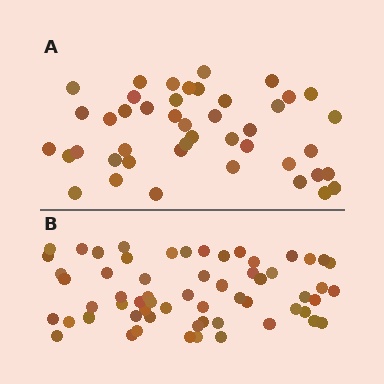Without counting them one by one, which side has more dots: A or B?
Region B (the bottom region) has more dots.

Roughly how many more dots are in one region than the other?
Region B has approximately 15 more dots than region A.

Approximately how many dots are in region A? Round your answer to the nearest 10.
About 40 dots. (The exact count is 44, which rounds to 40.)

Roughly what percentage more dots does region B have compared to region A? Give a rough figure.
About 35% more.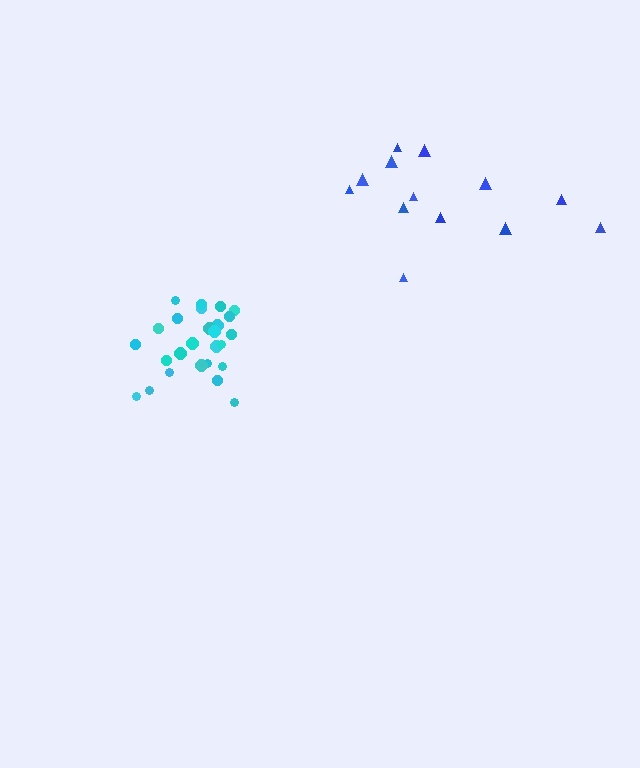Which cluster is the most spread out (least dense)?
Blue.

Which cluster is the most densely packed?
Cyan.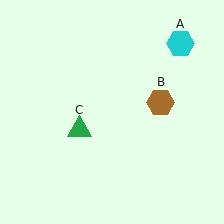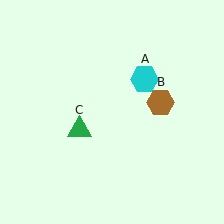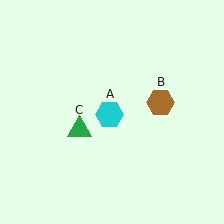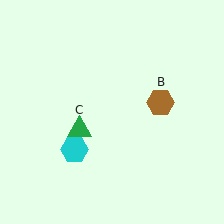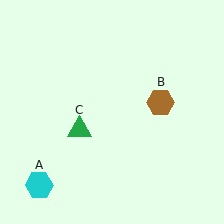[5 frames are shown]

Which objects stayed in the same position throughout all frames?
Brown hexagon (object B) and green triangle (object C) remained stationary.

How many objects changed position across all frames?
1 object changed position: cyan hexagon (object A).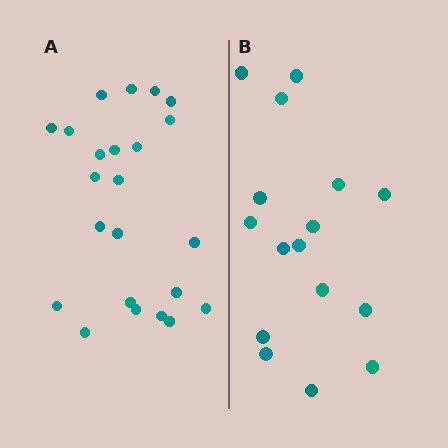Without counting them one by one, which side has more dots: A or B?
Region A (the left region) has more dots.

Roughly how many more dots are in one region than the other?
Region A has roughly 8 or so more dots than region B.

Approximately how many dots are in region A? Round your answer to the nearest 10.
About 20 dots. (The exact count is 23, which rounds to 20.)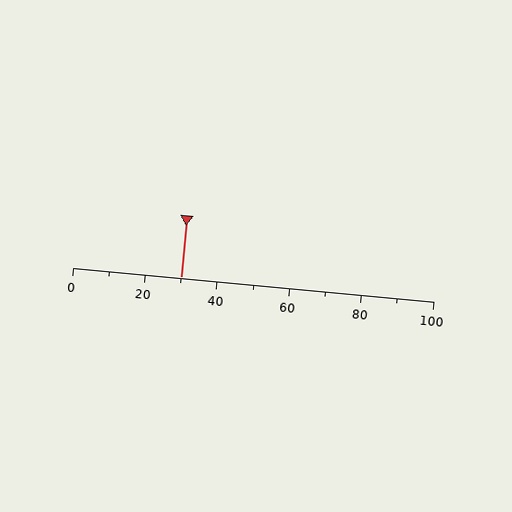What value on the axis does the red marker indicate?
The marker indicates approximately 30.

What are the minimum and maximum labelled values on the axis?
The axis runs from 0 to 100.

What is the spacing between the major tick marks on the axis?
The major ticks are spaced 20 apart.